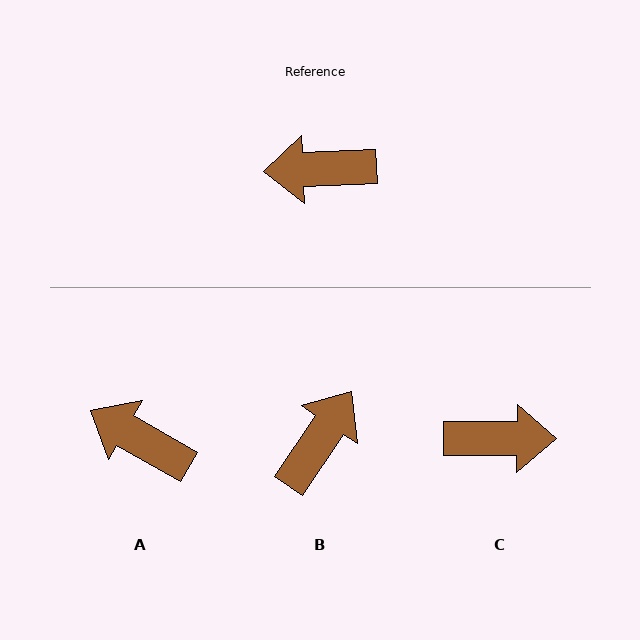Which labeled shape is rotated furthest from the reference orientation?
C, about 178 degrees away.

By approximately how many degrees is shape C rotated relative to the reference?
Approximately 178 degrees counter-clockwise.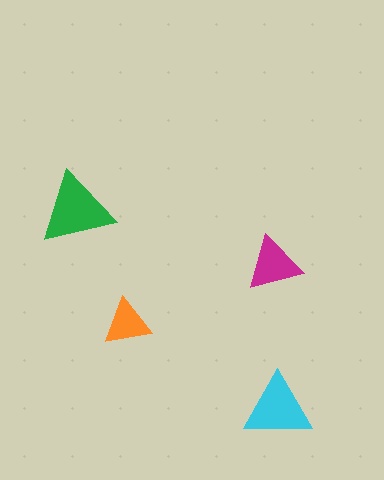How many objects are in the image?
There are 4 objects in the image.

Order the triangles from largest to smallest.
the green one, the cyan one, the magenta one, the orange one.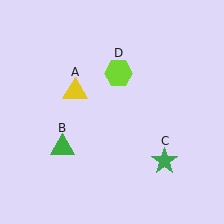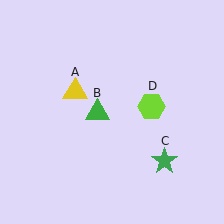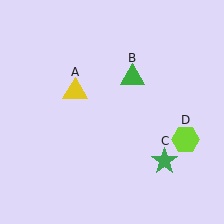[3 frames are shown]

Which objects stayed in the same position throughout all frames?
Yellow triangle (object A) and green star (object C) remained stationary.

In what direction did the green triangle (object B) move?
The green triangle (object B) moved up and to the right.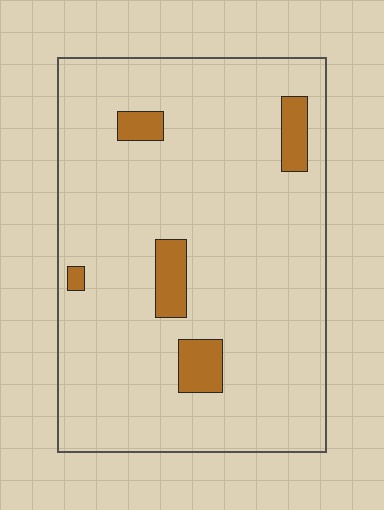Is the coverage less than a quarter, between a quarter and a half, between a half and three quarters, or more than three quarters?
Less than a quarter.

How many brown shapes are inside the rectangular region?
5.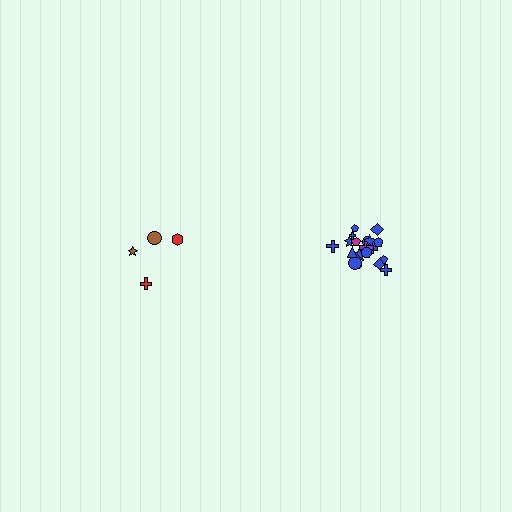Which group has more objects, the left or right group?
The right group.